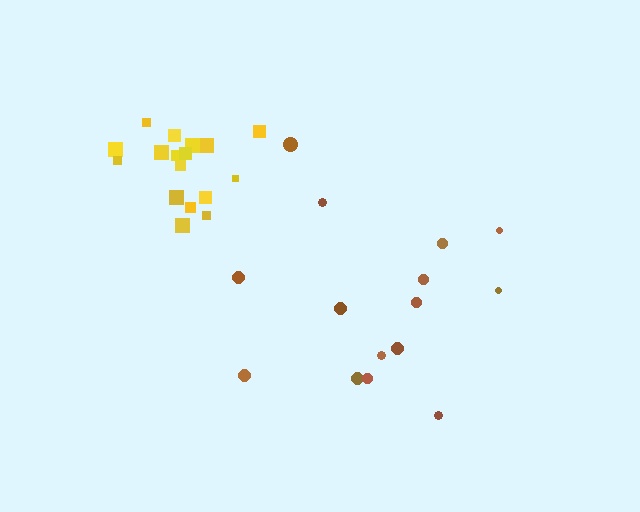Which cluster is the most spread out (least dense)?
Brown.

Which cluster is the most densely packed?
Yellow.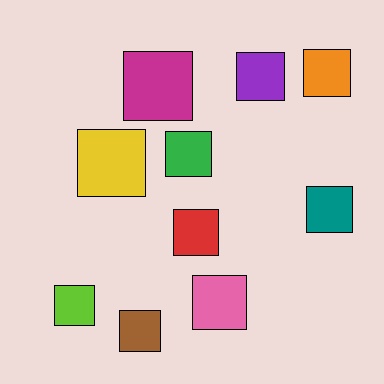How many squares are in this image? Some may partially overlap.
There are 10 squares.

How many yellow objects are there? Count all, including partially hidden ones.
There is 1 yellow object.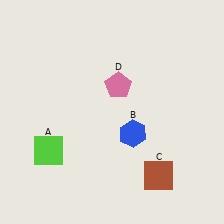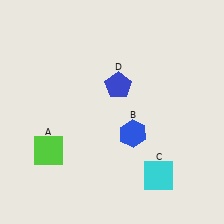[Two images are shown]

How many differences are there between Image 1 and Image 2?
There are 2 differences between the two images.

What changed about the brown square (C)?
In Image 1, C is brown. In Image 2, it changed to cyan.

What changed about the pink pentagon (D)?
In Image 1, D is pink. In Image 2, it changed to blue.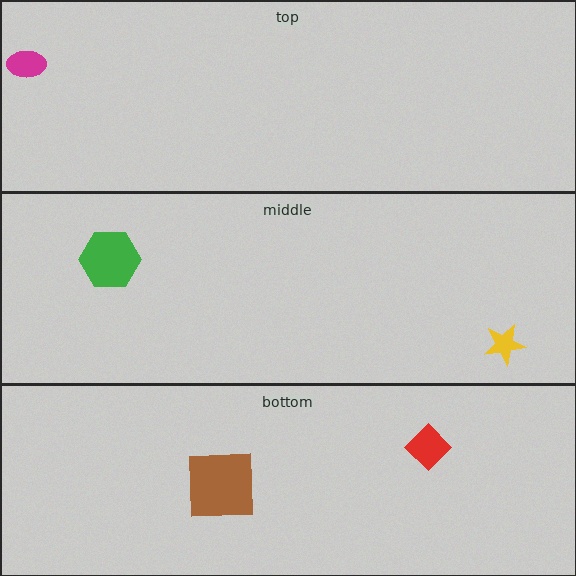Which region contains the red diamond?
The bottom region.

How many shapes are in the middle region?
2.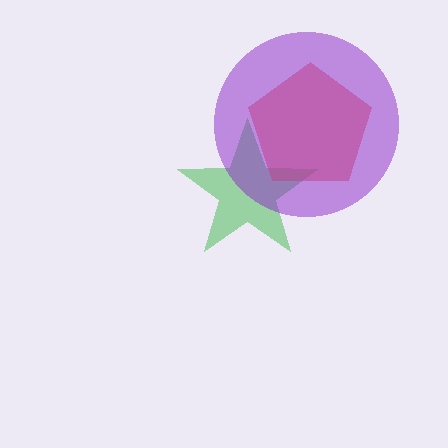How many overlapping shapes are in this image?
There are 3 overlapping shapes in the image.